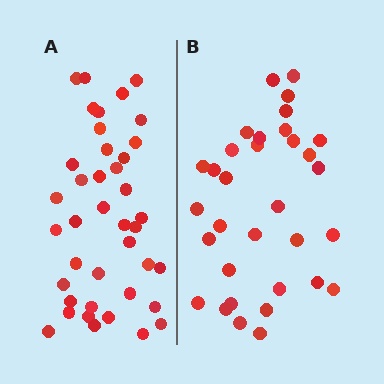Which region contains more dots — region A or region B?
Region A (the left region) has more dots.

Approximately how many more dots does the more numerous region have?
Region A has roughly 8 or so more dots than region B.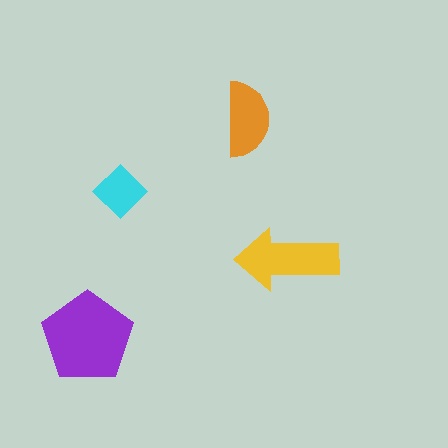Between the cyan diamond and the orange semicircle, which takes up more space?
The orange semicircle.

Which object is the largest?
The purple pentagon.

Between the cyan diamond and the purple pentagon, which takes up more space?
The purple pentagon.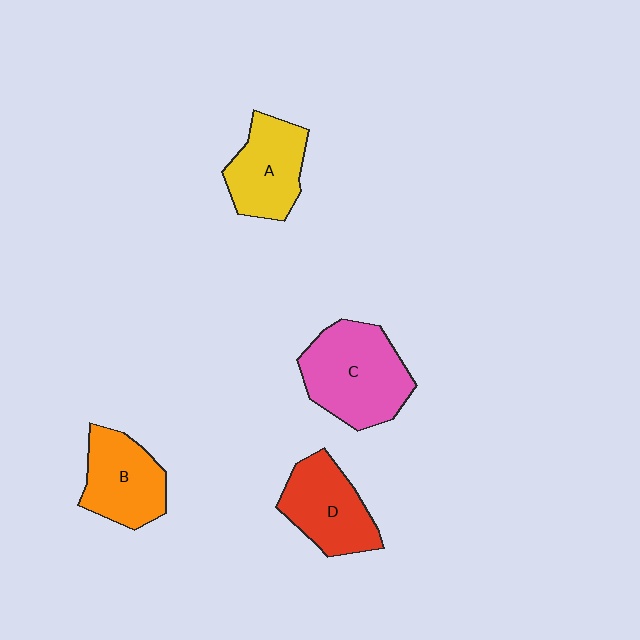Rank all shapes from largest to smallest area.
From largest to smallest: C (pink), D (red), B (orange), A (yellow).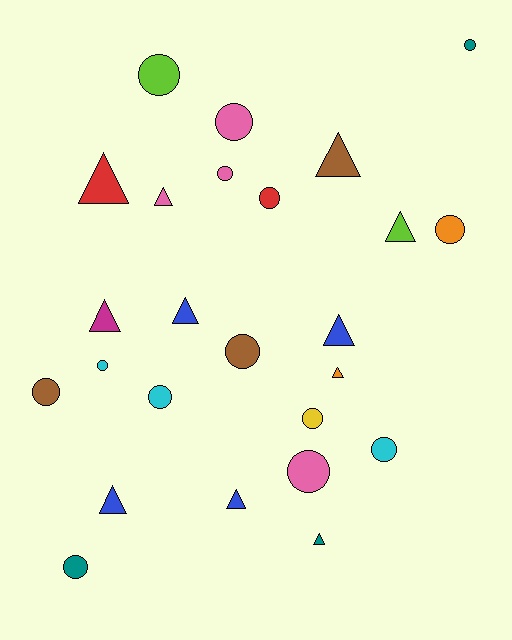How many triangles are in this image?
There are 11 triangles.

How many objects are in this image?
There are 25 objects.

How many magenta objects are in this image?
There is 1 magenta object.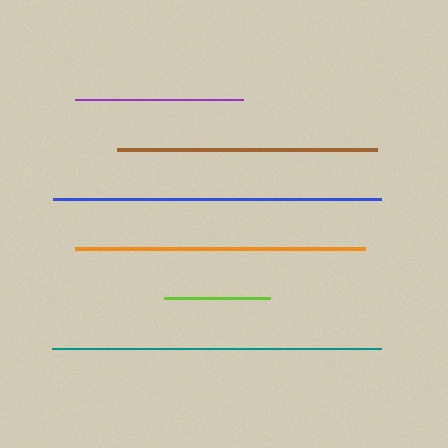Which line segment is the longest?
The teal line is the longest at approximately 330 pixels.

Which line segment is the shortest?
The lime line is the shortest at approximately 106 pixels.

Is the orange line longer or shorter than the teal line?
The teal line is longer than the orange line.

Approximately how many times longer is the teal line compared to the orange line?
The teal line is approximately 1.1 times the length of the orange line.